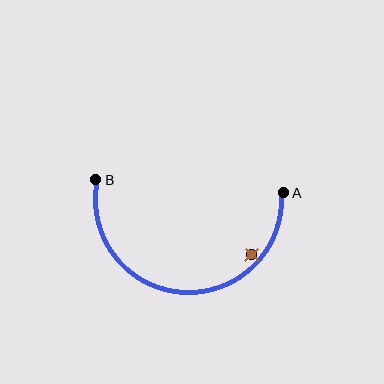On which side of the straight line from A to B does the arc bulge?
The arc bulges below the straight line connecting A and B.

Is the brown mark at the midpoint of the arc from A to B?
No — the brown mark does not lie on the arc at all. It sits slightly inside the curve.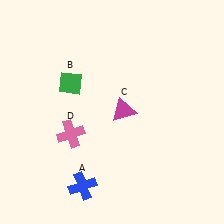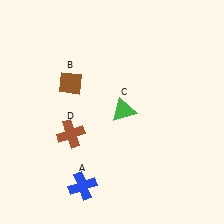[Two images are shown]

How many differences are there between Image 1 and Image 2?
There are 3 differences between the two images.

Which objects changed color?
B changed from green to brown. C changed from magenta to green. D changed from pink to brown.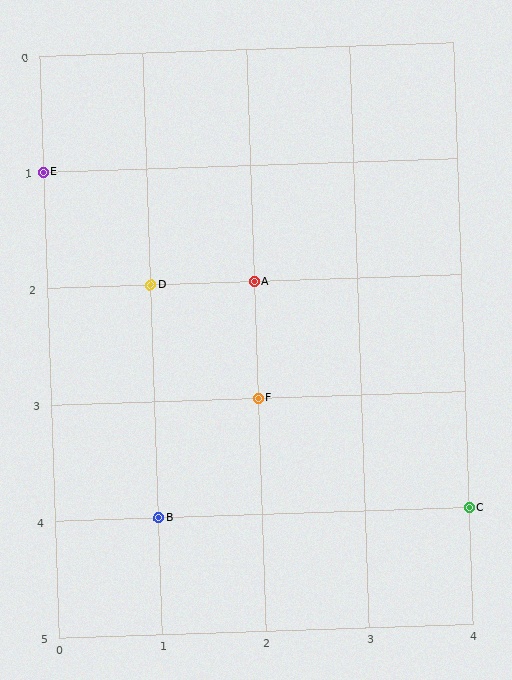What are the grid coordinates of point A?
Point A is at grid coordinates (2, 2).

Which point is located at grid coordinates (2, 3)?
Point F is at (2, 3).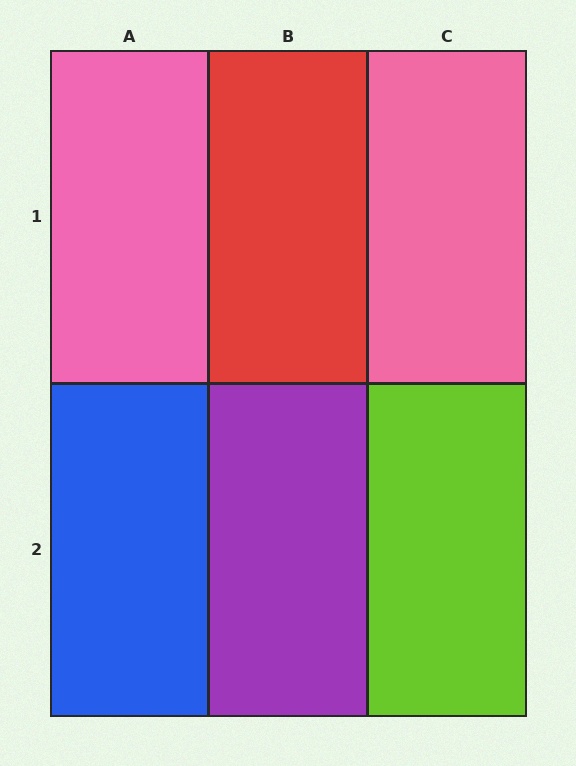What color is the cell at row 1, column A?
Pink.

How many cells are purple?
1 cell is purple.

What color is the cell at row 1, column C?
Pink.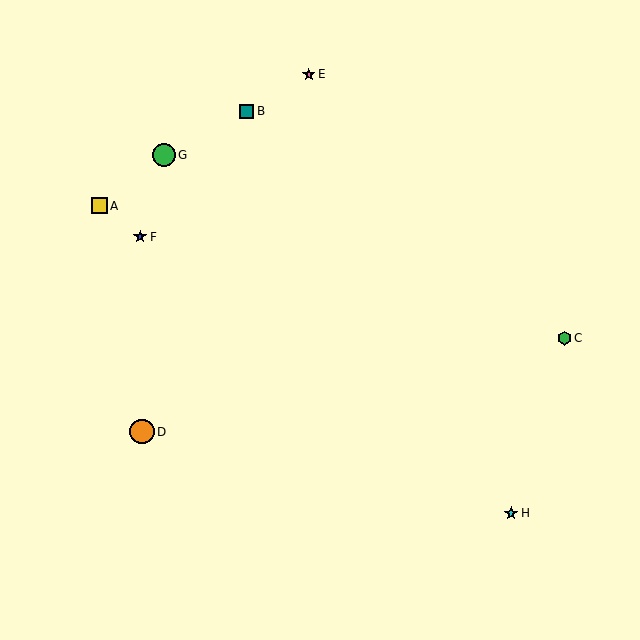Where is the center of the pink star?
The center of the pink star is at (309, 74).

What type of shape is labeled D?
Shape D is an orange circle.